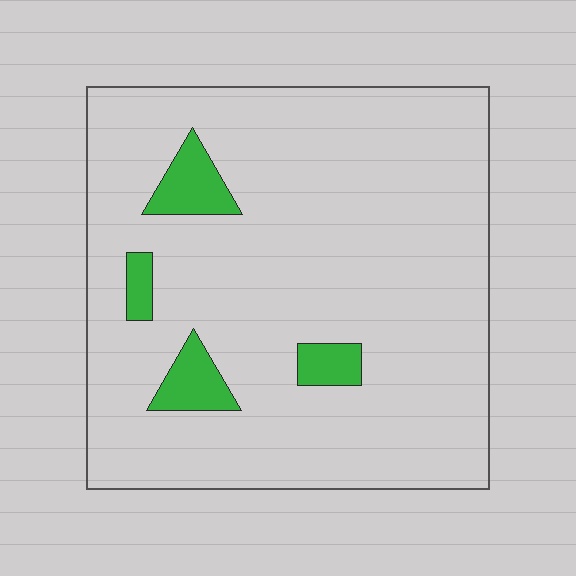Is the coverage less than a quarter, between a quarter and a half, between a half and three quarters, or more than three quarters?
Less than a quarter.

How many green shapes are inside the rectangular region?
4.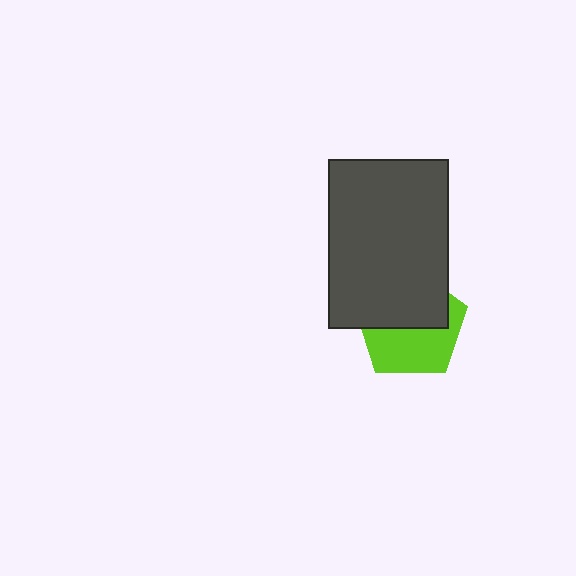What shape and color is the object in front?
The object in front is a dark gray rectangle.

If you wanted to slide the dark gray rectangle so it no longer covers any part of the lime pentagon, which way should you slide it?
Slide it up — that is the most direct way to separate the two shapes.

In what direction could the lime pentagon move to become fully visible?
The lime pentagon could move down. That would shift it out from behind the dark gray rectangle entirely.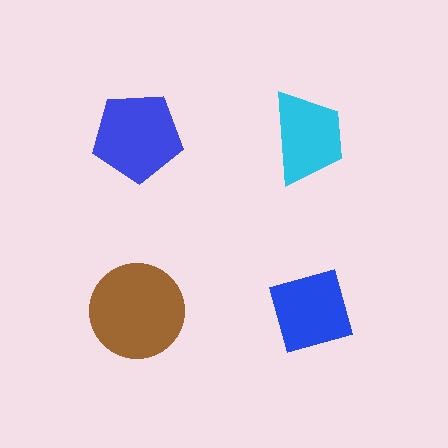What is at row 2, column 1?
A brown circle.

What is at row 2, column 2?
A blue diamond.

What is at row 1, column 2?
A cyan trapezoid.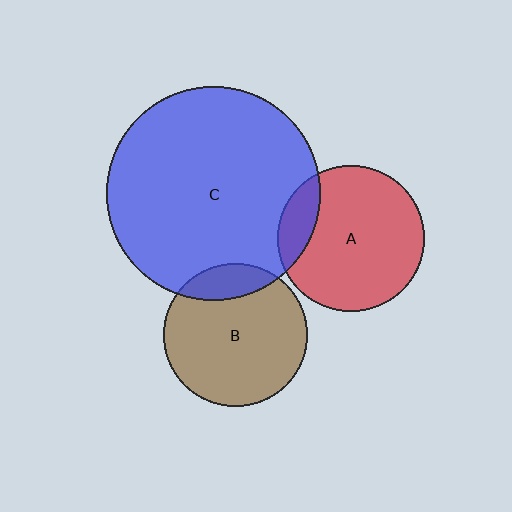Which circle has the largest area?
Circle C (blue).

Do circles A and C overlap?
Yes.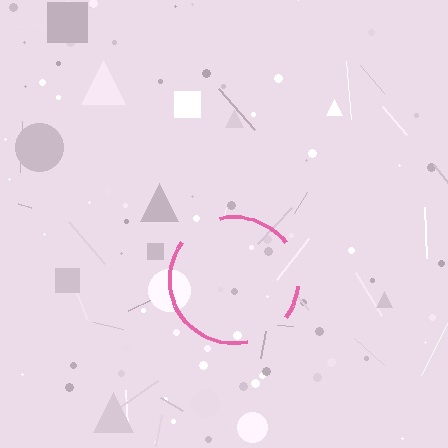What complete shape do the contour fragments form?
The contour fragments form a circle.